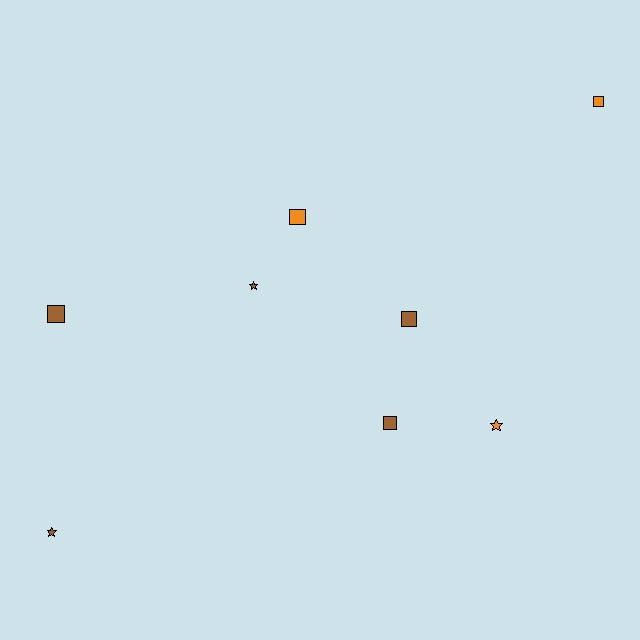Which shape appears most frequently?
Square, with 5 objects.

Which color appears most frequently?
Brown, with 5 objects.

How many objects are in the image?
There are 8 objects.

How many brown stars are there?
There are 2 brown stars.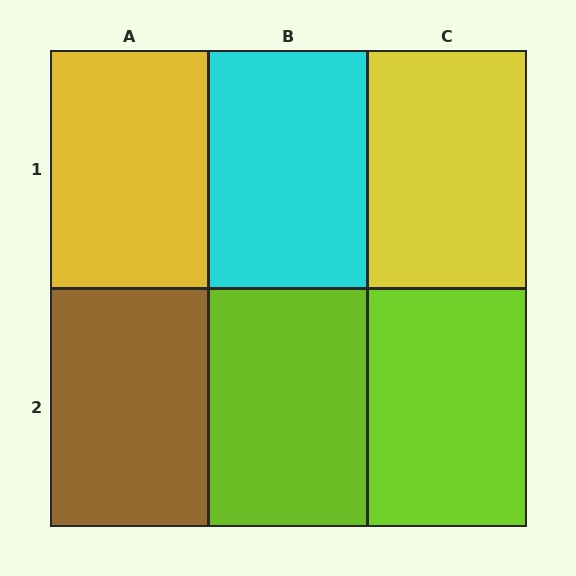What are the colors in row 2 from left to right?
Brown, lime, lime.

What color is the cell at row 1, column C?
Yellow.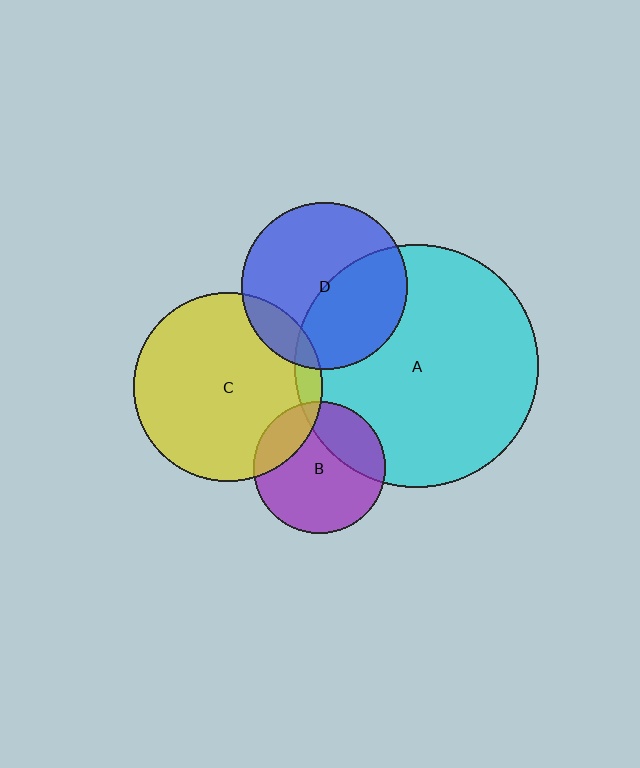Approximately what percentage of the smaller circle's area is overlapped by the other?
Approximately 25%.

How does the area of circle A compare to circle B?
Approximately 3.4 times.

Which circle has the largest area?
Circle A (cyan).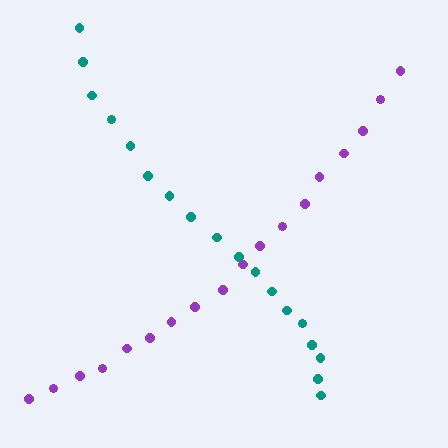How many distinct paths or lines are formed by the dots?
There are 2 distinct paths.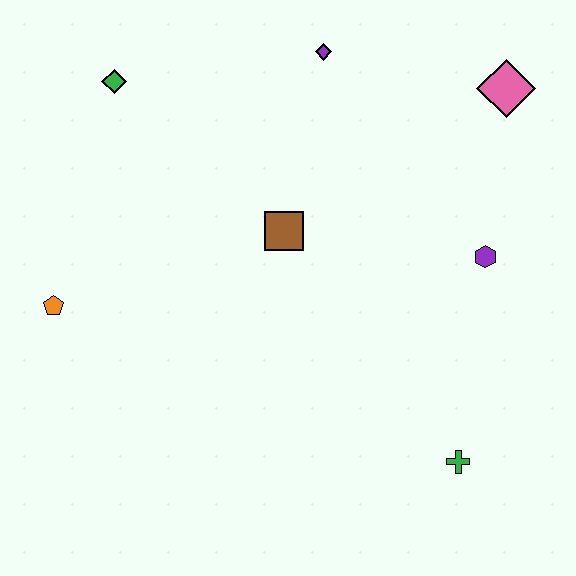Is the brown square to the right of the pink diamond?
No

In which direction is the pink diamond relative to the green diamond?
The pink diamond is to the right of the green diamond.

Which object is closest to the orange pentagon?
The green diamond is closest to the orange pentagon.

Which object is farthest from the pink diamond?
The orange pentagon is farthest from the pink diamond.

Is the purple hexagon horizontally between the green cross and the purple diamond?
No